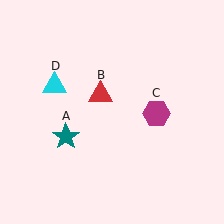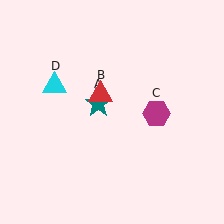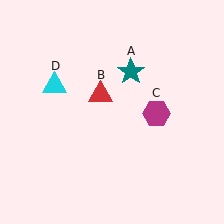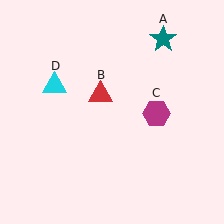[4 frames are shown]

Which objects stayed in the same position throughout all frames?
Red triangle (object B) and magenta hexagon (object C) and cyan triangle (object D) remained stationary.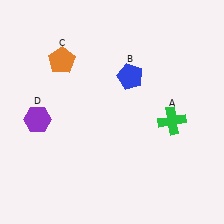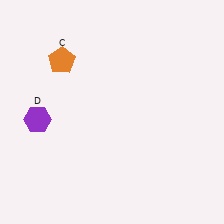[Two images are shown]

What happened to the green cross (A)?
The green cross (A) was removed in Image 2. It was in the bottom-right area of Image 1.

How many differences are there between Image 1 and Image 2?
There are 2 differences between the two images.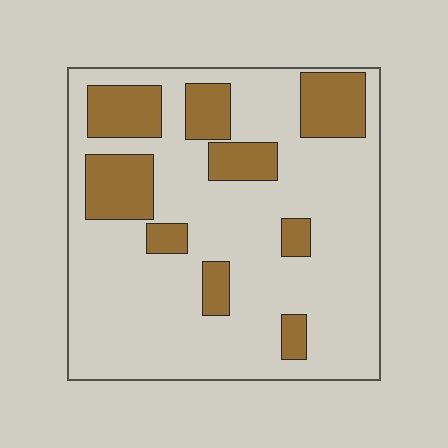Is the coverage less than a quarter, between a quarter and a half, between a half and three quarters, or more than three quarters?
Less than a quarter.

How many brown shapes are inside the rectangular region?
9.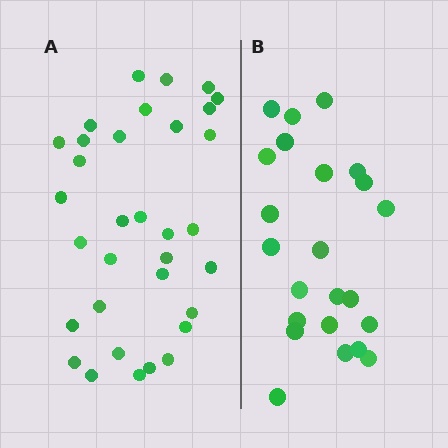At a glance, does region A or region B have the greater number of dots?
Region A (the left region) has more dots.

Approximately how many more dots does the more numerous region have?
Region A has roughly 10 or so more dots than region B.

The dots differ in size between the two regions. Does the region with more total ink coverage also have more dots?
No. Region B has more total ink coverage because its dots are larger, but region A actually contains more individual dots. Total area can be misleading — the number of items is what matters here.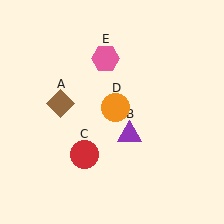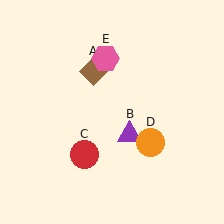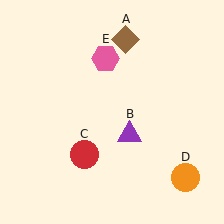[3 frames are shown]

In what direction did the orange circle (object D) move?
The orange circle (object D) moved down and to the right.